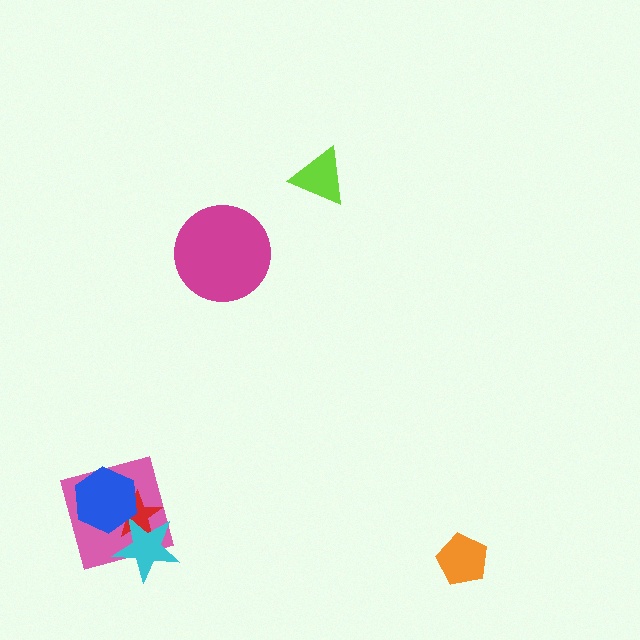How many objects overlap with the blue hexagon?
2 objects overlap with the blue hexagon.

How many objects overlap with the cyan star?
2 objects overlap with the cyan star.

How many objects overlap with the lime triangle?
0 objects overlap with the lime triangle.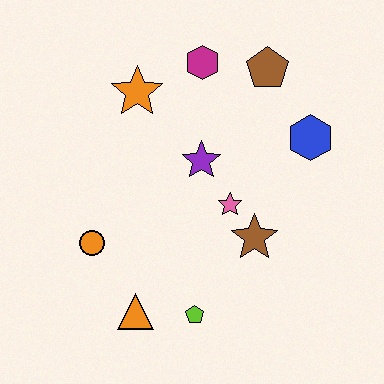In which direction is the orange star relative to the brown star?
The orange star is above the brown star.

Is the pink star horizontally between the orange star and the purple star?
No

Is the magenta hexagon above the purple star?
Yes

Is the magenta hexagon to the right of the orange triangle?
Yes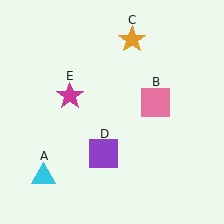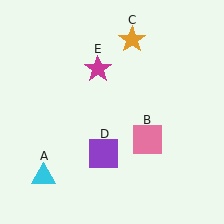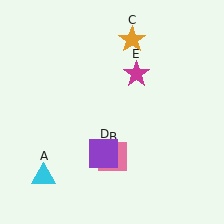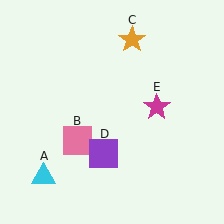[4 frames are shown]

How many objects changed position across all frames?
2 objects changed position: pink square (object B), magenta star (object E).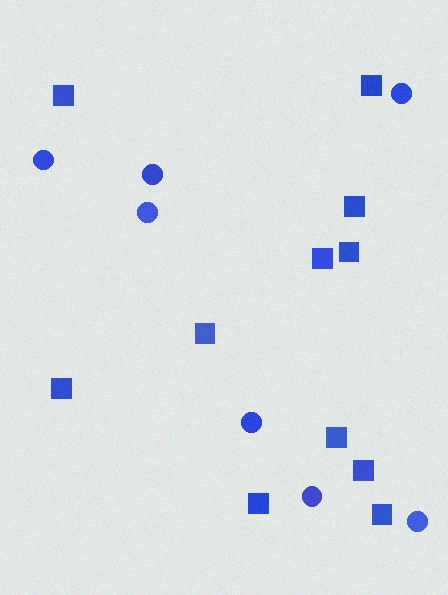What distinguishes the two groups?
There are 2 groups: one group of circles (7) and one group of squares (11).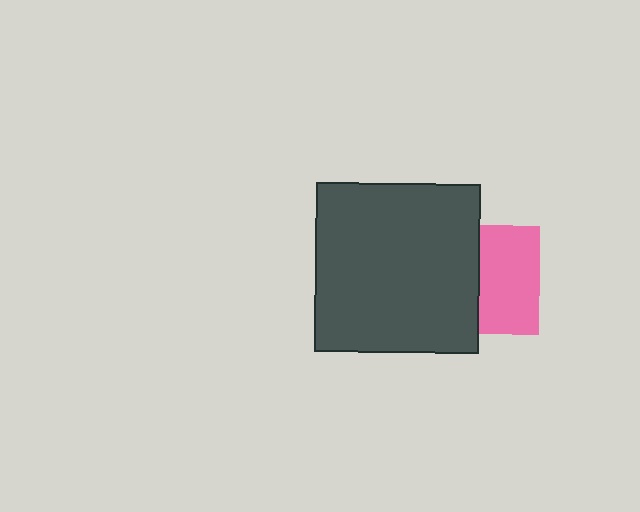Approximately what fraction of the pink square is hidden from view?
Roughly 44% of the pink square is hidden behind the dark gray rectangle.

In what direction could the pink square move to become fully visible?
The pink square could move right. That would shift it out from behind the dark gray rectangle entirely.